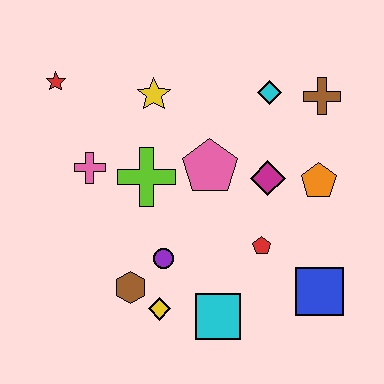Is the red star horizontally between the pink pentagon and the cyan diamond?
No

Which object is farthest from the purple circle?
The brown cross is farthest from the purple circle.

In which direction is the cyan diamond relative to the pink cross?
The cyan diamond is to the right of the pink cross.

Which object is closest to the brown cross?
The cyan diamond is closest to the brown cross.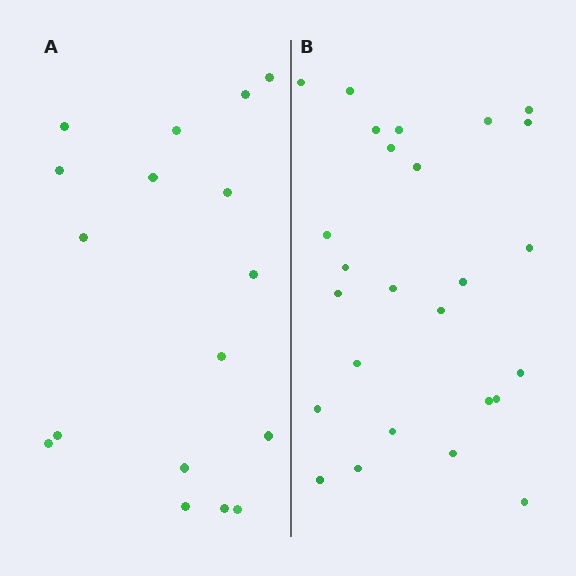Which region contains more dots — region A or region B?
Region B (the right region) has more dots.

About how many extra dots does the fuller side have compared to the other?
Region B has roughly 8 or so more dots than region A.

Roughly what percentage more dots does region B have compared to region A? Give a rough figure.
About 55% more.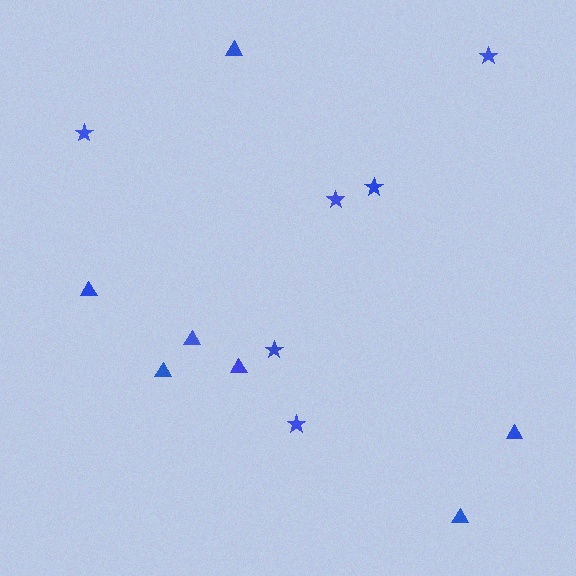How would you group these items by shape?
There are 2 groups: one group of triangles (7) and one group of stars (6).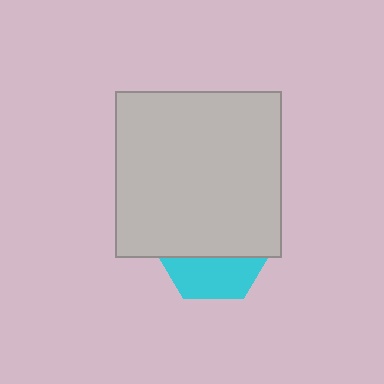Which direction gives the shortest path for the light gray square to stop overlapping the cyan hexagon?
Moving up gives the shortest separation.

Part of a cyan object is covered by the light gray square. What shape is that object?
It is a hexagon.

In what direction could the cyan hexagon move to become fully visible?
The cyan hexagon could move down. That would shift it out from behind the light gray square entirely.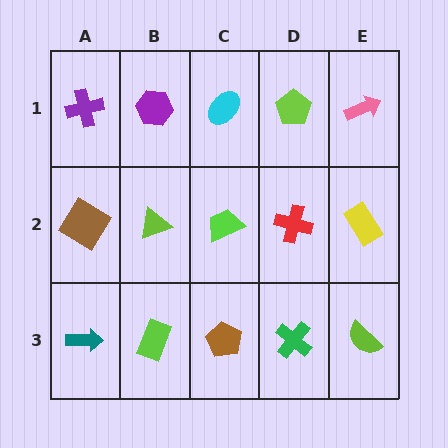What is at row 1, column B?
A purple hexagon.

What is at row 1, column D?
A lime pentagon.